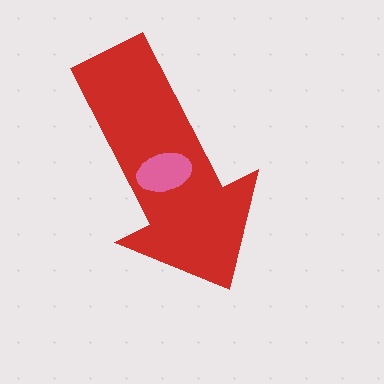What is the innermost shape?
The pink ellipse.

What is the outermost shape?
The red arrow.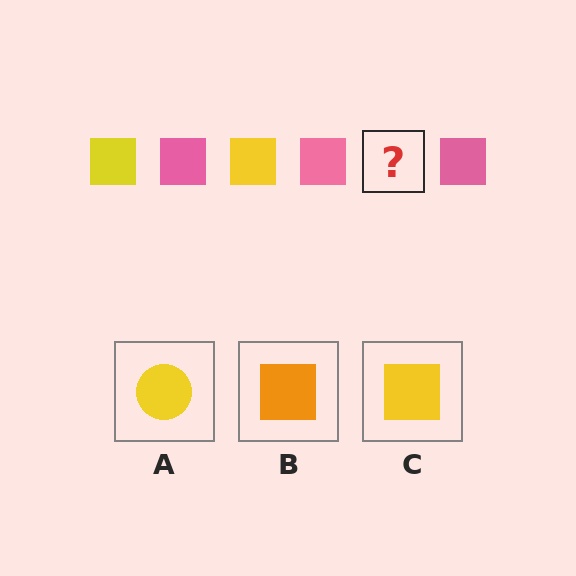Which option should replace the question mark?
Option C.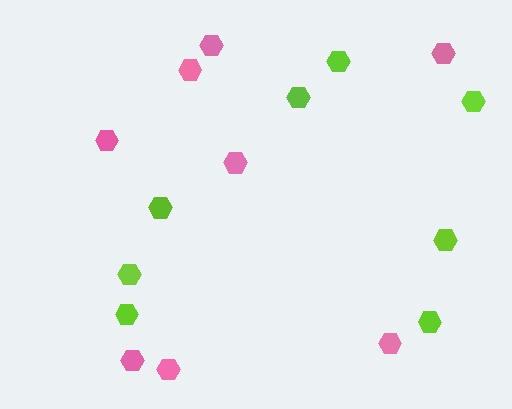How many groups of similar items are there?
There are 2 groups: one group of pink hexagons (8) and one group of lime hexagons (8).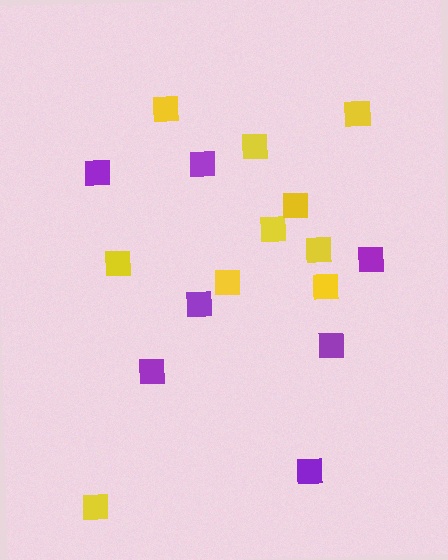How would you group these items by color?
There are 2 groups: one group of purple squares (7) and one group of yellow squares (10).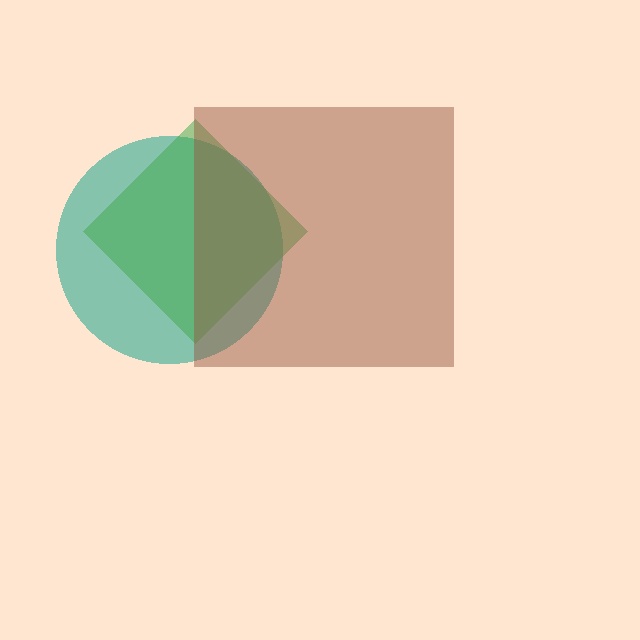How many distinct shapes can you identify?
There are 3 distinct shapes: a teal circle, a green diamond, a brown square.